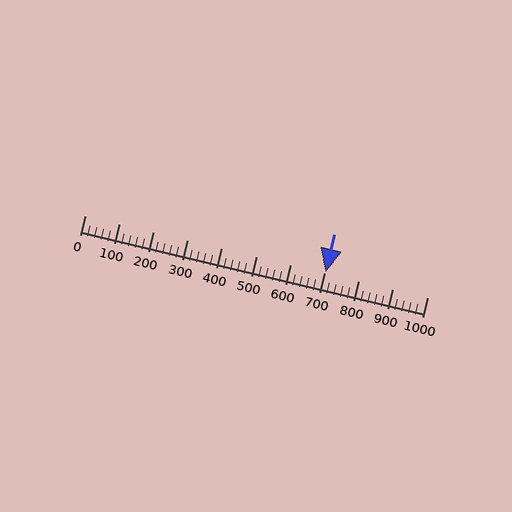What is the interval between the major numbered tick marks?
The major tick marks are spaced 100 units apart.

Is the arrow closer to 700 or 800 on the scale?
The arrow is closer to 700.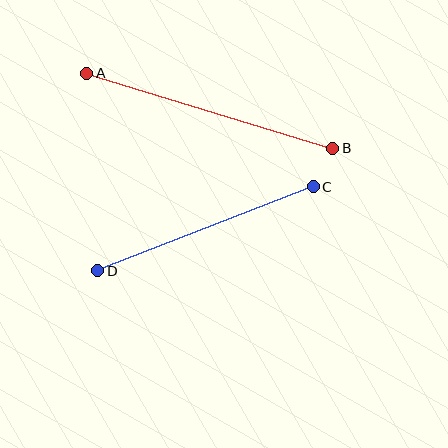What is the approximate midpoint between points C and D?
The midpoint is at approximately (206, 229) pixels.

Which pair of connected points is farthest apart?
Points A and B are farthest apart.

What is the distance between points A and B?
The distance is approximately 257 pixels.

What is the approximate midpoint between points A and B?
The midpoint is at approximately (210, 111) pixels.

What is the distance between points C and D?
The distance is approximately 231 pixels.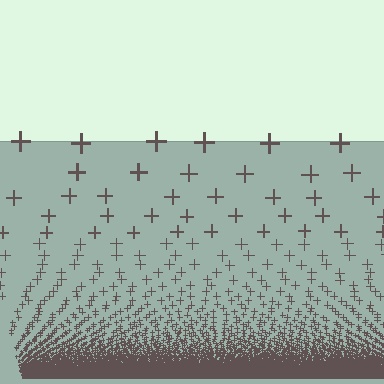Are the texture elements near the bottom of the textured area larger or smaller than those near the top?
Smaller. The gradient is inverted — elements near the bottom are smaller and denser.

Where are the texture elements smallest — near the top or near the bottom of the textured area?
Near the bottom.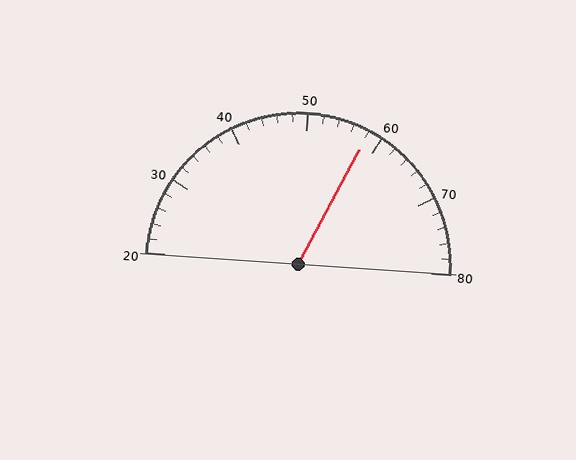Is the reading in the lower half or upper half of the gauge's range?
The reading is in the upper half of the range (20 to 80).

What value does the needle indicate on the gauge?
The needle indicates approximately 58.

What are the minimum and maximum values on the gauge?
The gauge ranges from 20 to 80.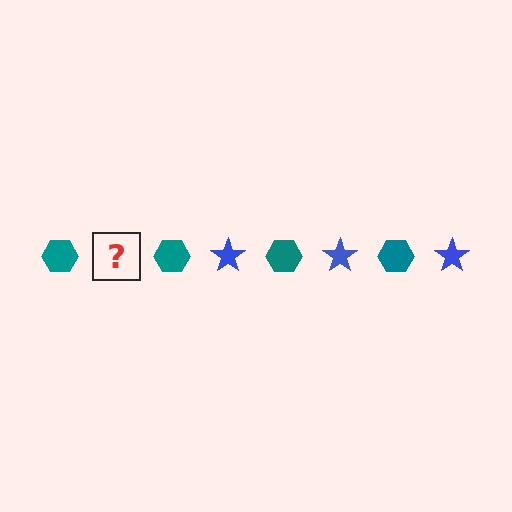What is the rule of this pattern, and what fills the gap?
The rule is that the pattern alternates between teal hexagon and blue star. The gap should be filled with a blue star.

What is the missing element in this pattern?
The missing element is a blue star.